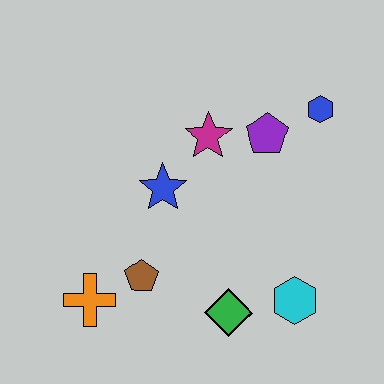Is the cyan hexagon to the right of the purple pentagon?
Yes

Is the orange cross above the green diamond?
Yes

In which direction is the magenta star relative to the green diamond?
The magenta star is above the green diamond.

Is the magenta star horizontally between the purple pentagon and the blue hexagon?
No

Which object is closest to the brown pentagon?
The orange cross is closest to the brown pentagon.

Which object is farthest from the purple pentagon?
The orange cross is farthest from the purple pentagon.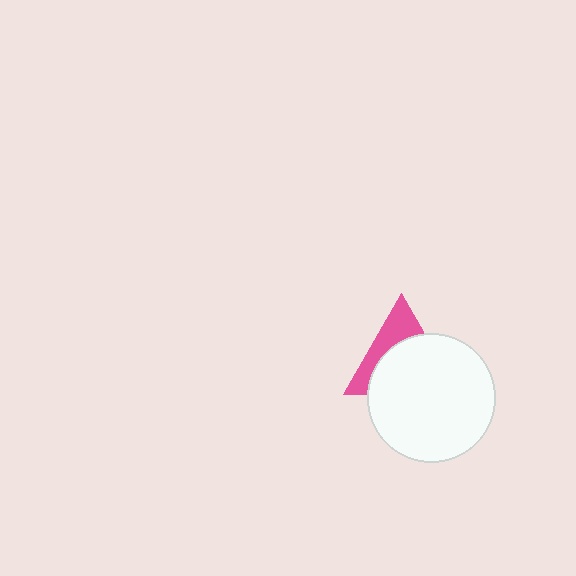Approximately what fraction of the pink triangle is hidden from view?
Roughly 63% of the pink triangle is hidden behind the white circle.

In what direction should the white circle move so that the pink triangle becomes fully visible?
The white circle should move down. That is the shortest direction to clear the overlap and leave the pink triangle fully visible.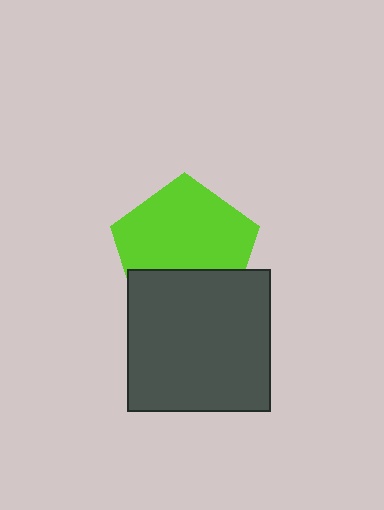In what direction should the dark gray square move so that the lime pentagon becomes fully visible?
The dark gray square should move down. That is the shortest direction to clear the overlap and leave the lime pentagon fully visible.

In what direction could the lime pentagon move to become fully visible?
The lime pentagon could move up. That would shift it out from behind the dark gray square entirely.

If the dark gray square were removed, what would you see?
You would see the complete lime pentagon.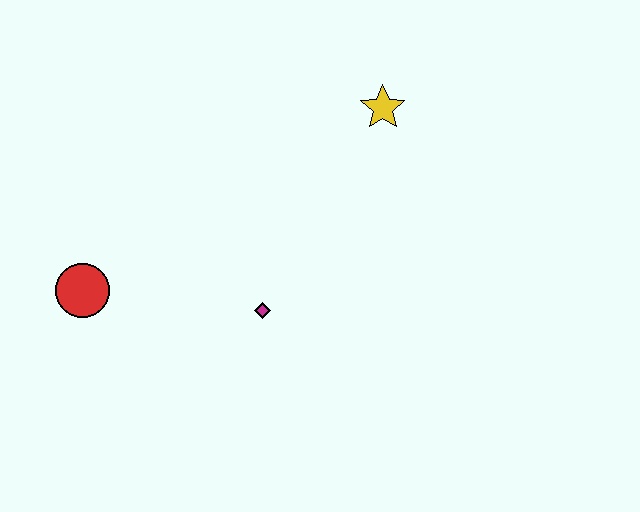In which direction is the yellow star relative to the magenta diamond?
The yellow star is above the magenta diamond.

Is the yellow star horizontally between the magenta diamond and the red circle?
No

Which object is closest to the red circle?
The magenta diamond is closest to the red circle.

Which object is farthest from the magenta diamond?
The yellow star is farthest from the magenta diamond.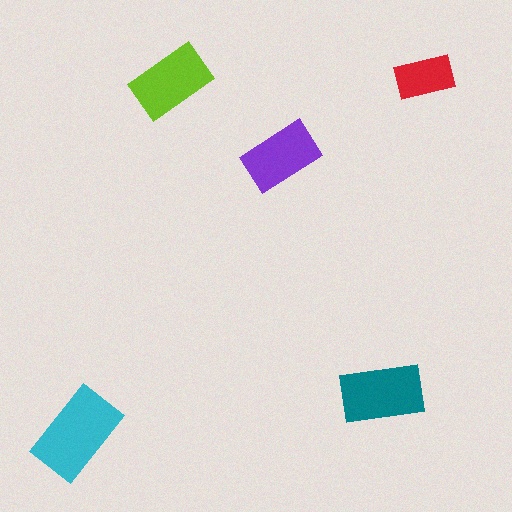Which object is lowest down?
The cyan rectangle is bottommost.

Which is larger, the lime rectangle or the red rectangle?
The lime one.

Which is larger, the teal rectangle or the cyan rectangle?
The cyan one.